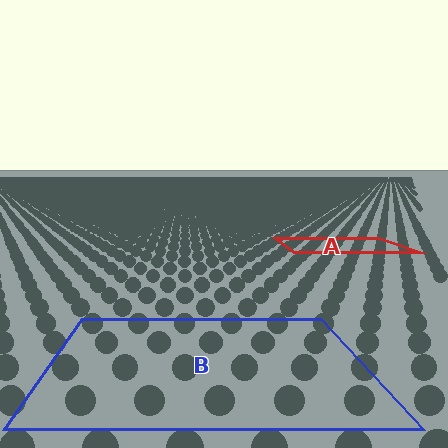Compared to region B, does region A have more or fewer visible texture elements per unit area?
Region A has more texture elements per unit area — they are packed more densely because it is farther away.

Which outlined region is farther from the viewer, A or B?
Region A is farther from the viewer — the texture elements inside it appear smaller and more densely packed.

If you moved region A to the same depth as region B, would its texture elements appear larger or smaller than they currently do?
They would appear larger. At a closer depth, the same texture elements are projected at a bigger on-screen size.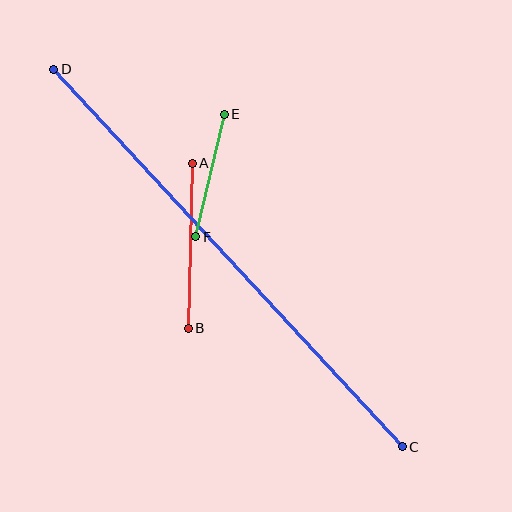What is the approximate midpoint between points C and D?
The midpoint is at approximately (228, 258) pixels.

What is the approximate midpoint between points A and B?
The midpoint is at approximately (190, 246) pixels.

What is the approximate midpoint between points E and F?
The midpoint is at approximately (210, 176) pixels.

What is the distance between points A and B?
The distance is approximately 165 pixels.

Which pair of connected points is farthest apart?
Points C and D are farthest apart.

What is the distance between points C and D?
The distance is approximately 514 pixels.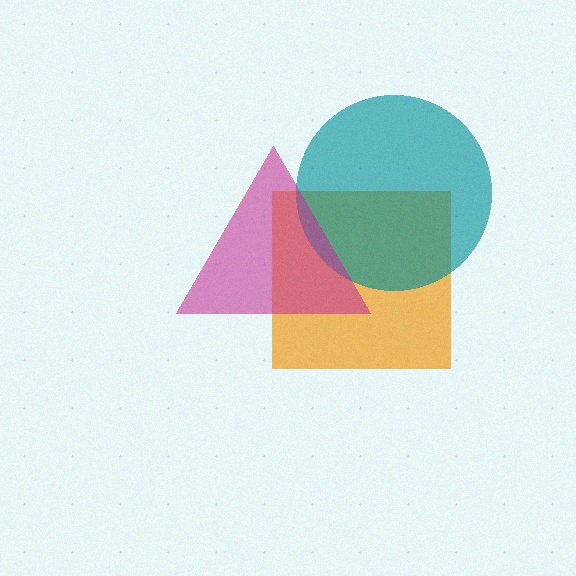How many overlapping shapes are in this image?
There are 3 overlapping shapes in the image.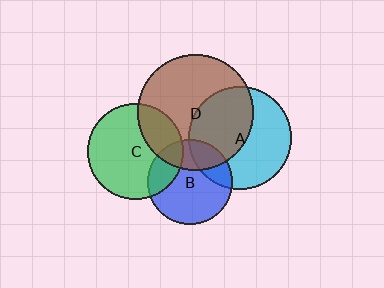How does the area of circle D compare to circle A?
Approximately 1.3 times.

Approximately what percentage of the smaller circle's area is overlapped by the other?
Approximately 50%.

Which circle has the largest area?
Circle D (brown).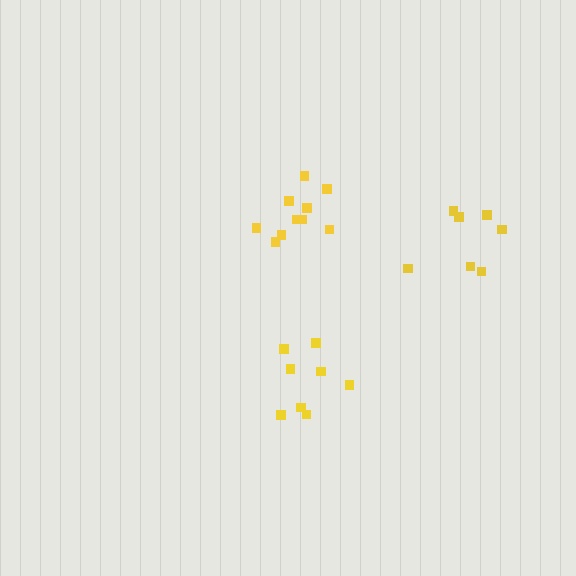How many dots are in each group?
Group 1: 8 dots, Group 2: 10 dots, Group 3: 7 dots (25 total).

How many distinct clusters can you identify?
There are 3 distinct clusters.